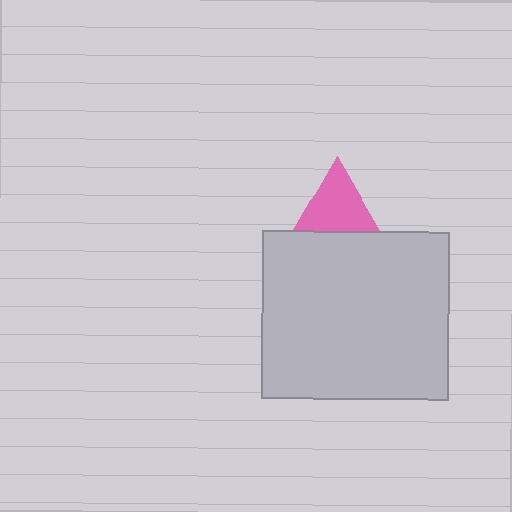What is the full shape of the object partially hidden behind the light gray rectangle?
The partially hidden object is a pink triangle.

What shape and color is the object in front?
The object in front is a light gray rectangle.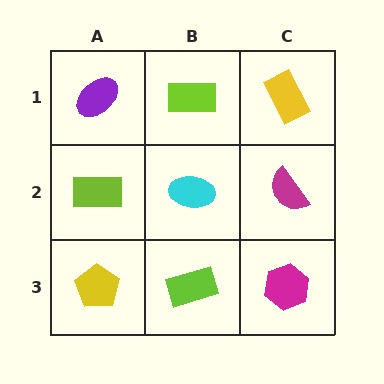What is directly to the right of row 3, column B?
A magenta hexagon.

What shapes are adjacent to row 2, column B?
A lime rectangle (row 1, column B), a lime rectangle (row 3, column B), a lime rectangle (row 2, column A), a magenta semicircle (row 2, column C).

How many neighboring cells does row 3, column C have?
2.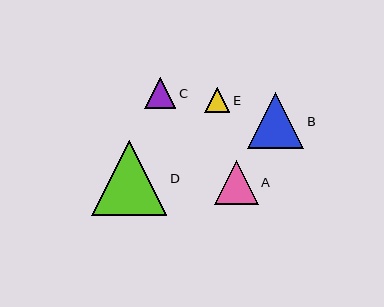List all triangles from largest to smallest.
From largest to smallest: D, B, A, C, E.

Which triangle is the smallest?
Triangle E is the smallest with a size of approximately 25 pixels.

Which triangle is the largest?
Triangle D is the largest with a size of approximately 76 pixels.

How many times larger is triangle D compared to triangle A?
Triangle D is approximately 1.7 times the size of triangle A.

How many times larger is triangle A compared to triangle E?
Triangle A is approximately 1.7 times the size of triangle E.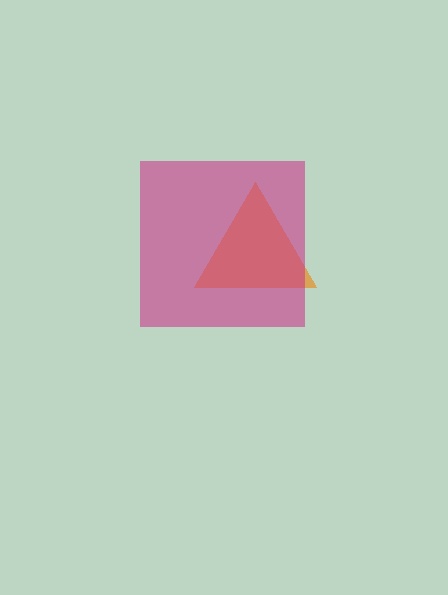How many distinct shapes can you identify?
There are 2 distinct shapes: an orange triangle, a magenta square.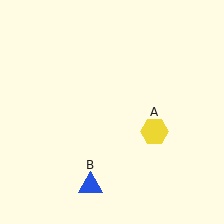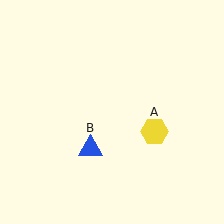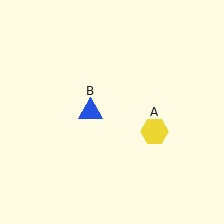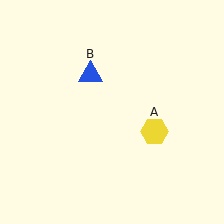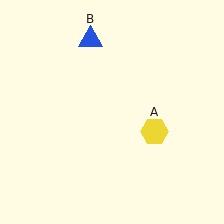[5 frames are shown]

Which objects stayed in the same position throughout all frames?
Yellow hexagon (object A) remained stationary.